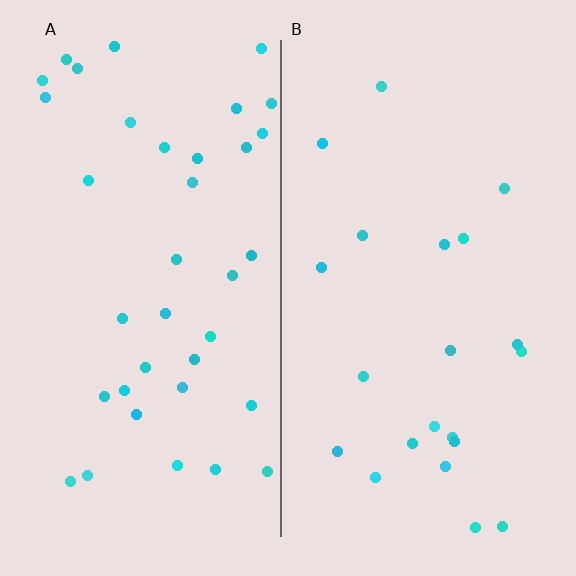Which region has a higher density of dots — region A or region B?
A (the left).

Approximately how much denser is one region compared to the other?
Approximately 1.8× — region A over region B.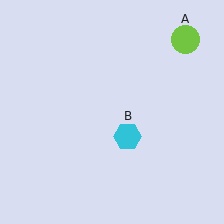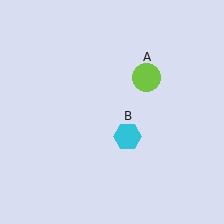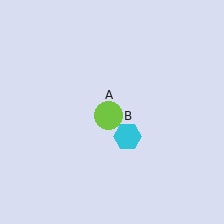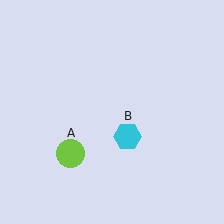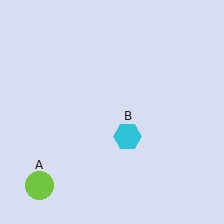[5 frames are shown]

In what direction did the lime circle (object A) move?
The lime circle (object A) moved down and to the left.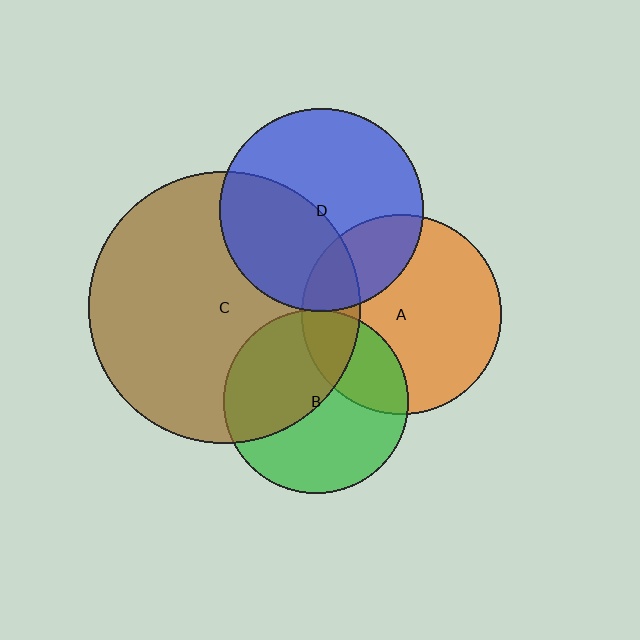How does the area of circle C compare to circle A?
Approximately 1.8 times.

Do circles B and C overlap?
Yes.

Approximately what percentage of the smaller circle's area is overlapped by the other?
Approximately 45%.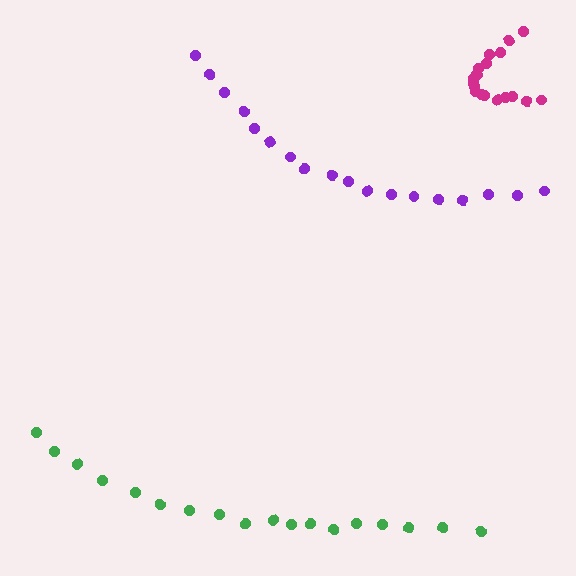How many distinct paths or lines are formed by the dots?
There are 3 distinct paths.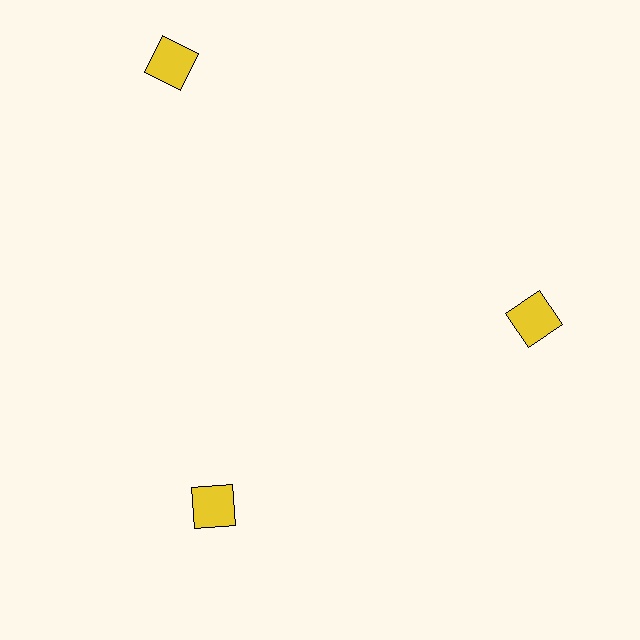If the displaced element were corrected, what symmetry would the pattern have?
It would have 3-fold rotational symmetry — the pattern would map onto itself every 120 degrees.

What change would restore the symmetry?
The symmetry would be restored by moving it inward, back onto the ring so that all 3 squares sit at equal angles and equal distance from the center.